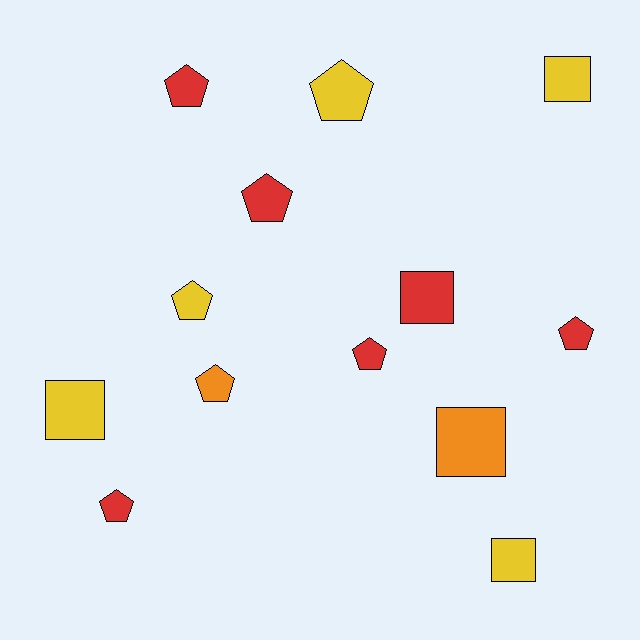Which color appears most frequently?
Red, with 6 objects.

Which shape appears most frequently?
Pentagon, with 8 objects.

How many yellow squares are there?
There are 3 yellow squares.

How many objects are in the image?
There are 13 objects.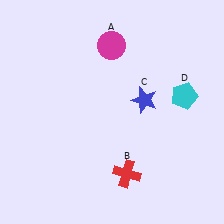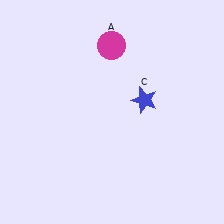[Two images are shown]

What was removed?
The red cross (B), the cyan pentagon (D) were removed in Image 2.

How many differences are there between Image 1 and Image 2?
There are 2 differences between the two images.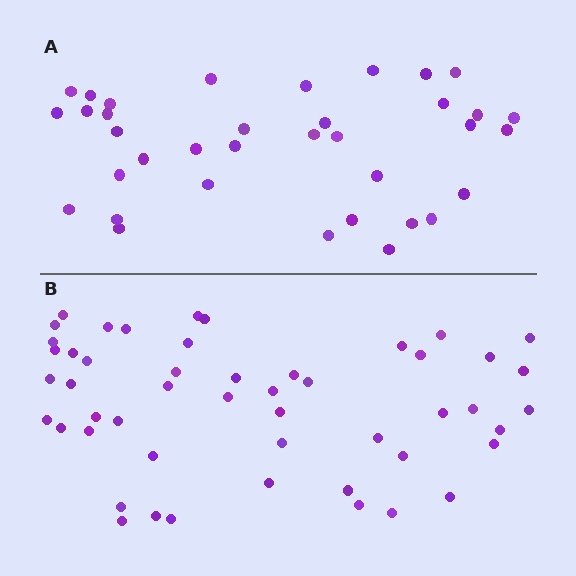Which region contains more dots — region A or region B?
Region B (the bottom region) has more dots.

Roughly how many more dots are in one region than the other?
Region B has approximately 15 more dots than region A.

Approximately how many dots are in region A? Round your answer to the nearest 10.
About 40 dots. (The exact count is 36, which rounds to 40.)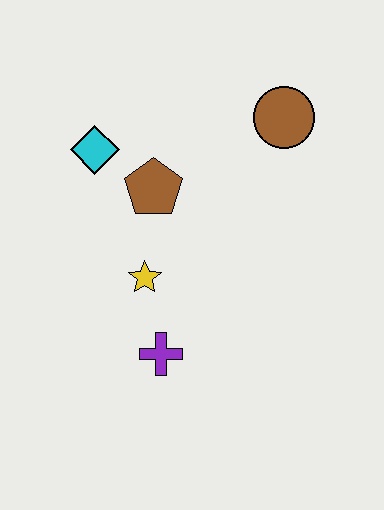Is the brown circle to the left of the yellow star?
No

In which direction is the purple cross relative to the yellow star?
The purple cross is below the yellow star.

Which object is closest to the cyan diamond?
The brown pentagon is closest to the cyan diamond.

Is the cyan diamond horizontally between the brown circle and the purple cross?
No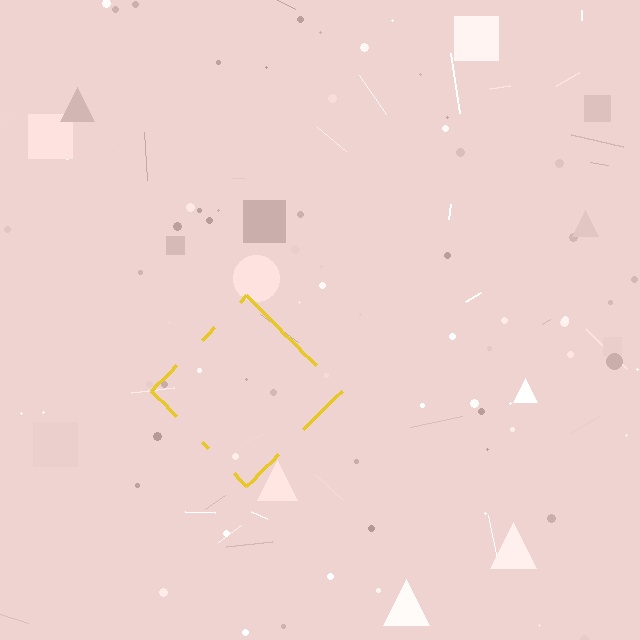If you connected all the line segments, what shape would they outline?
They would outline a diamond.